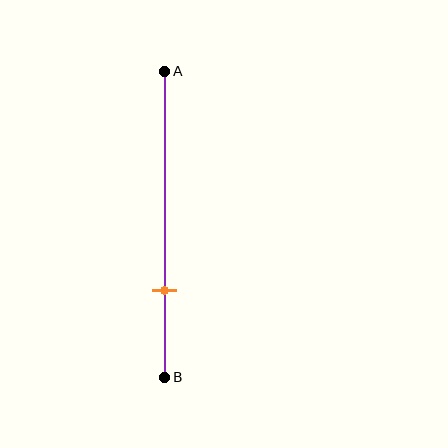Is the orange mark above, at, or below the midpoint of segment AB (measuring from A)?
The orange mark is below the midpoint of segment AB.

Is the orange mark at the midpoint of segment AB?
No, the mark is at about 70% from A, not at the 50% midpoint.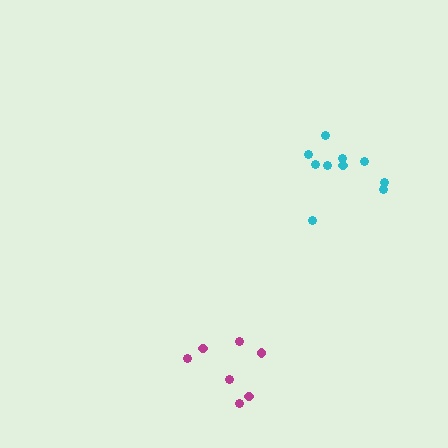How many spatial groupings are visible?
There are 2 spatial groupings.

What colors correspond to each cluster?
The clusters are colored: cyan, magenta.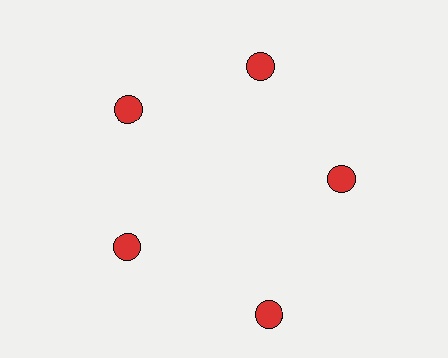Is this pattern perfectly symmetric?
No. The 5 red circles are arranged in a ring, but one element near the 5 o'clock position is pushed outward from the center, breaking the 5-fold rotational symmetry.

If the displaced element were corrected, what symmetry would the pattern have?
It would have 5-fold rotational symmetry — the pattern would map onto itself every 72 degrees.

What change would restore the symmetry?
The symmetry would be restored by moving it inward, back onto the ring so that all 5 circles sit at equal angles and equal distance from the center.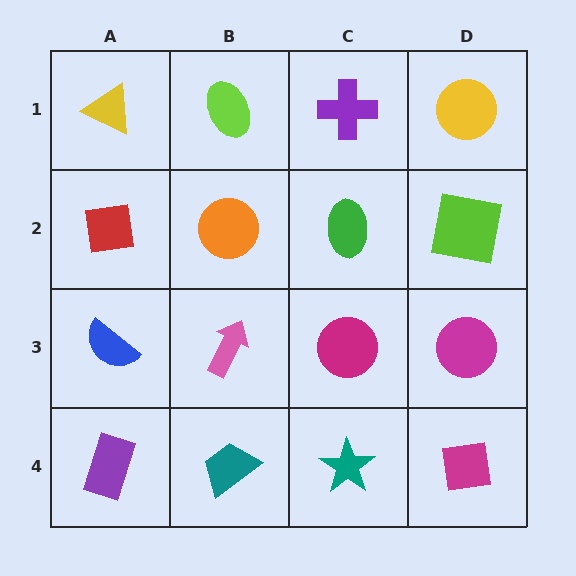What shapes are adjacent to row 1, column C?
A green ellipse (row 2, column C), a lime ellipse (row 1, column B), a yellow circle (row 1, column D).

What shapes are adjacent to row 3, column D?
A lime square (row 2, column D), a magenta square (row 4, column D), a magenta circle (row 3, column C).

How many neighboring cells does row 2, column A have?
3.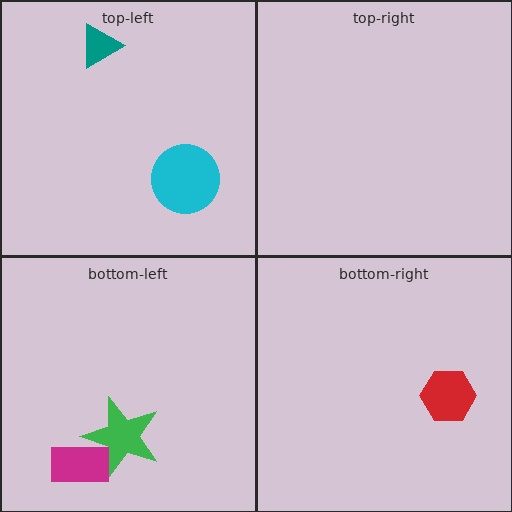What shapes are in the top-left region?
The cyan circle, the teal triangle.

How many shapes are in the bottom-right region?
1.